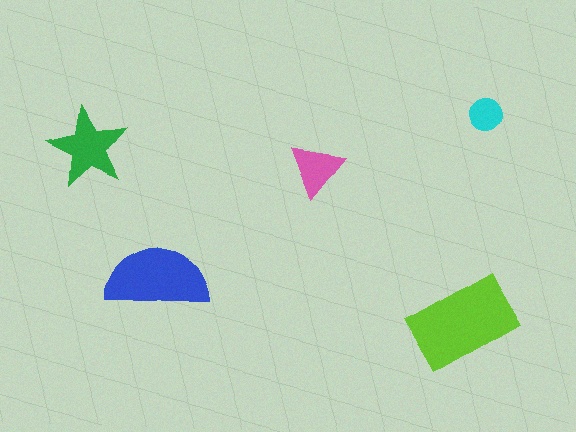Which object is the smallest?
The cyan circle.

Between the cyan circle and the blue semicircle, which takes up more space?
The blue semicircle.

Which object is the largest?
The lime rectangle.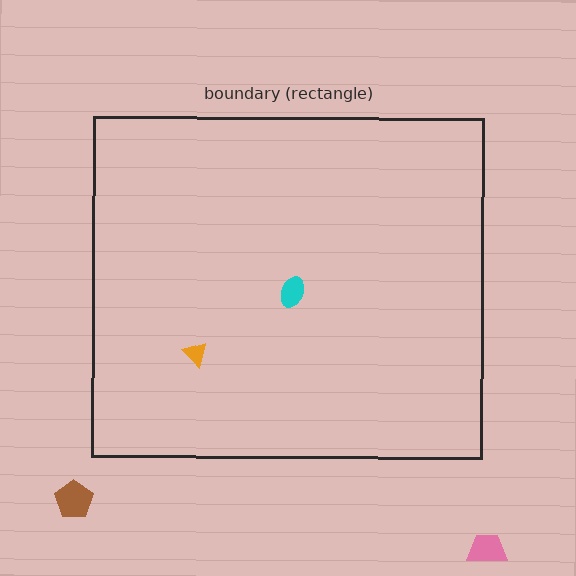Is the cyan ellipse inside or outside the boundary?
Inside.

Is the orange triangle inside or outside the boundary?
Inside.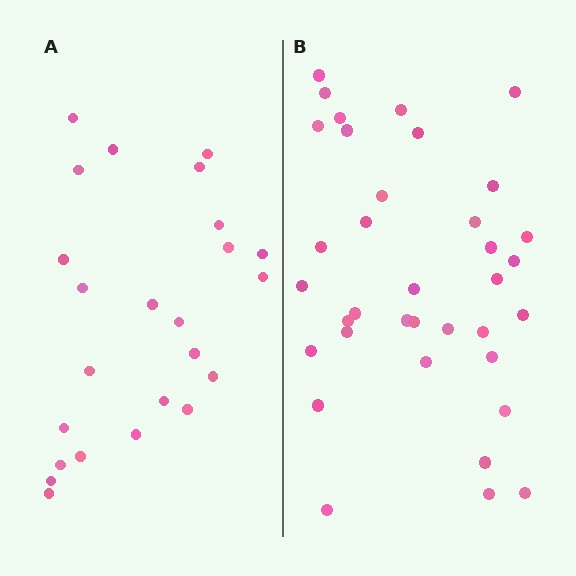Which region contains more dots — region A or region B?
Region B (the right region) has more dots.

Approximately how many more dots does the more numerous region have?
Region B has roughly 12 or so more dots than region A.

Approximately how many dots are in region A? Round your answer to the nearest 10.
About 20 dots. (The exact count is 24, which rounds to 20.)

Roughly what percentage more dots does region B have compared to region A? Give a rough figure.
About 50% more.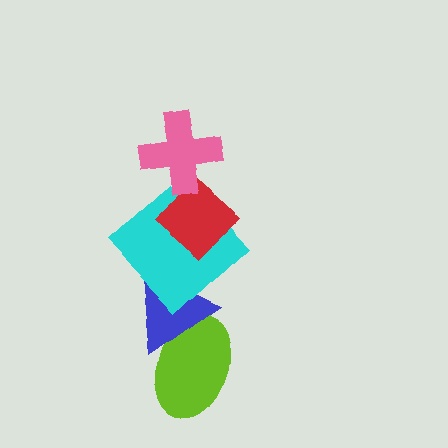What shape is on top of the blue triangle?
The cyan diamond is on top of the blue triangle.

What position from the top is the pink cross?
The pink cross is 1st from the top.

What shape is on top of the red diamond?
The pink cross is on top of the red diamond.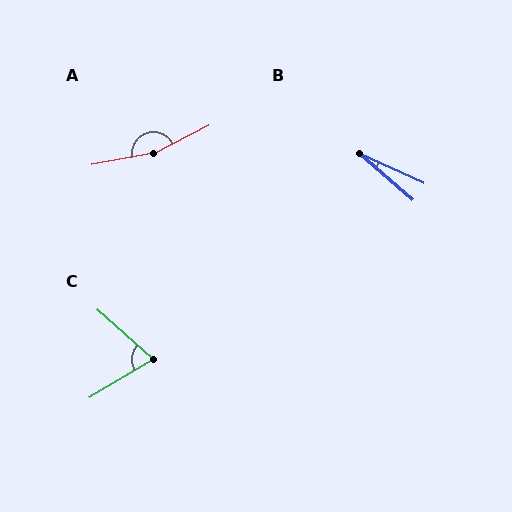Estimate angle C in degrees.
Approximately 72 degrees.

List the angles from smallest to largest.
B (16°), C (72°), A (163°).